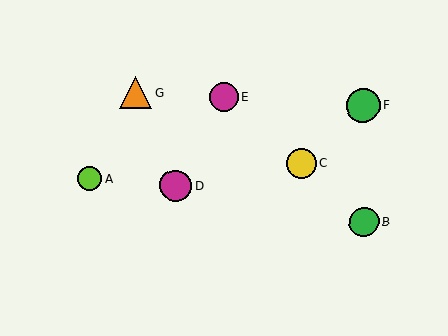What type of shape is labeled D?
Shape D is a magenta circle.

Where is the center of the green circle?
The center of the green circle is at (363, 105).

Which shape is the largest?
The green circle (labeled F) is the largest.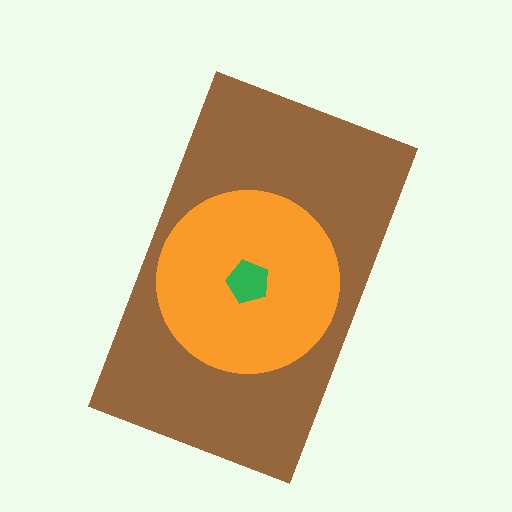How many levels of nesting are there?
3.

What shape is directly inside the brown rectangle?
The orange circle.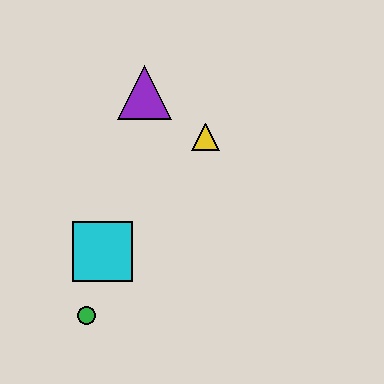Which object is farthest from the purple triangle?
The green circle is farthest from the purple triangle.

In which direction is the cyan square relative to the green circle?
The cyan square is above the green circle.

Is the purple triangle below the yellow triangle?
No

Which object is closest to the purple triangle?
The yellow triangle is closest to the purple triangle.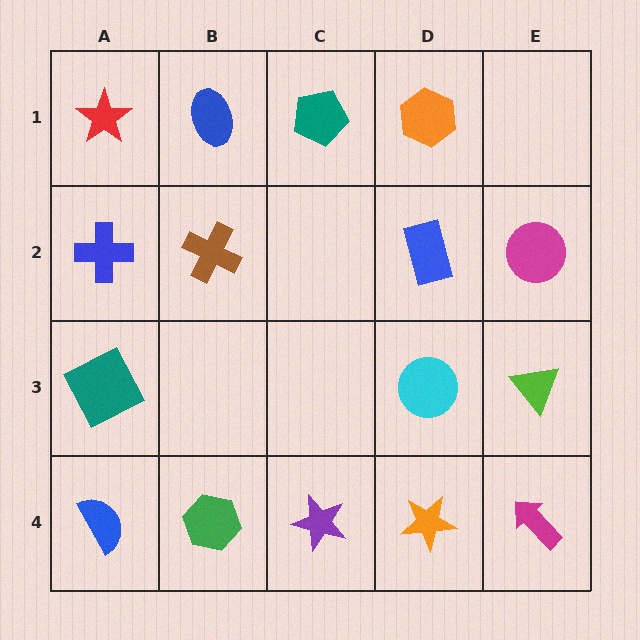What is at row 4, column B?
A green hexagon.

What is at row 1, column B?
A blue ellipse.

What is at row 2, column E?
A magenta circle.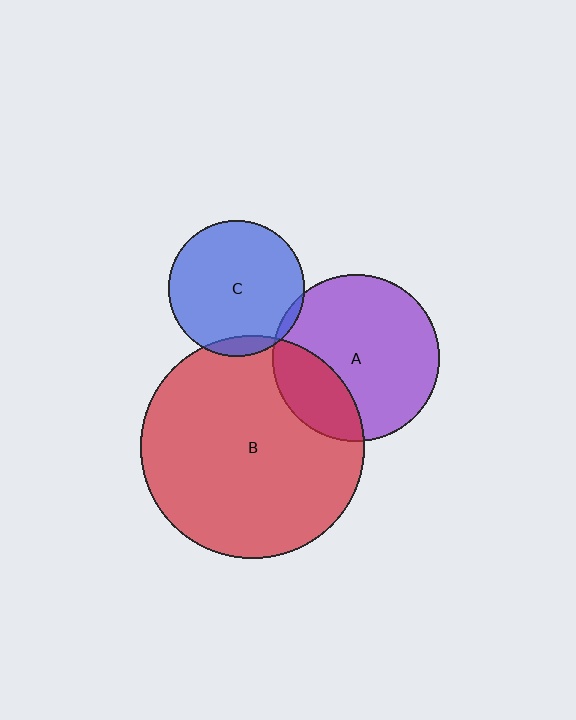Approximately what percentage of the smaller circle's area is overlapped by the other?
Approximately 25%.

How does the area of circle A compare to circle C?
Approximately 1.5 times.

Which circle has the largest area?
Circle B (red).